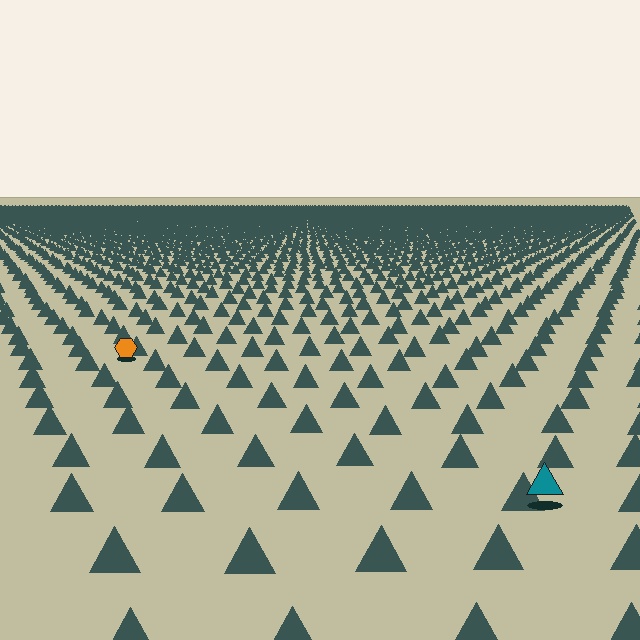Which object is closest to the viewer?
The teal triangle is closest. The texture marks near it are larger and more spread out.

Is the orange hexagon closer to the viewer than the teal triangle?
No. The teal triangle is closer — you can tell from the texture gradient: the ground texture is coarser near it.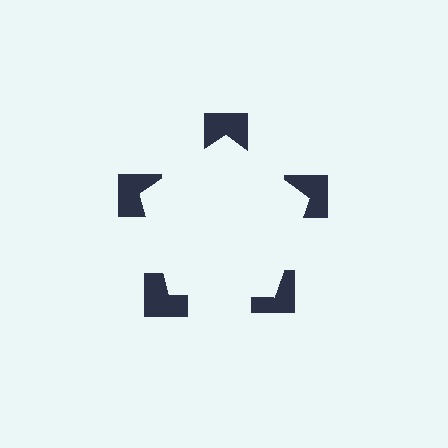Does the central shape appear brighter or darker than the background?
It typically appears slightly brighter than the background, even though no actual brightness change is drawn.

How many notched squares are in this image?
There are 5 — one at each vertex of the illusory pentagon.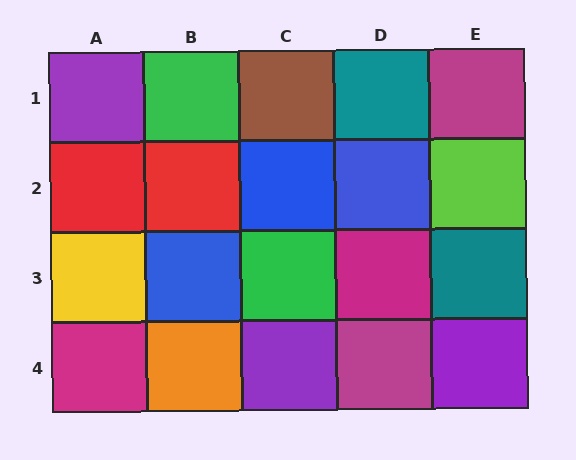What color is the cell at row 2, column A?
Red.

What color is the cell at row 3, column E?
Teal.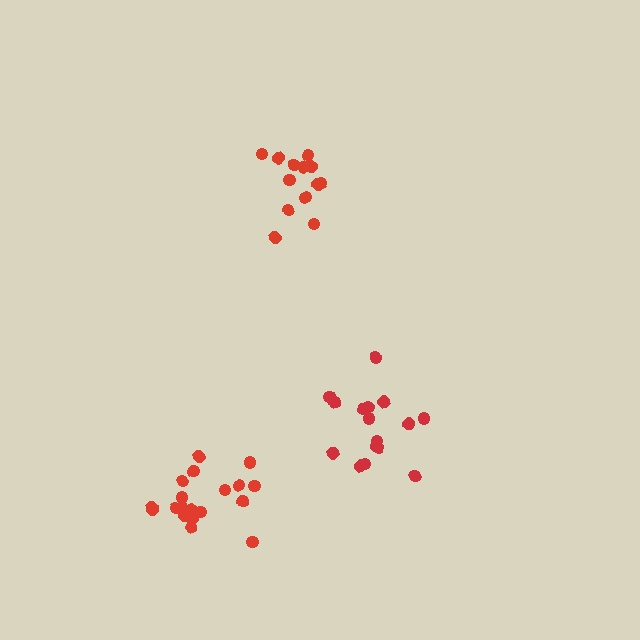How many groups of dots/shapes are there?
There are 3 groups.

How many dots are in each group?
Group 1: 13 dots, Group 2: 16 dots, Group 3: 19 dots (48 total).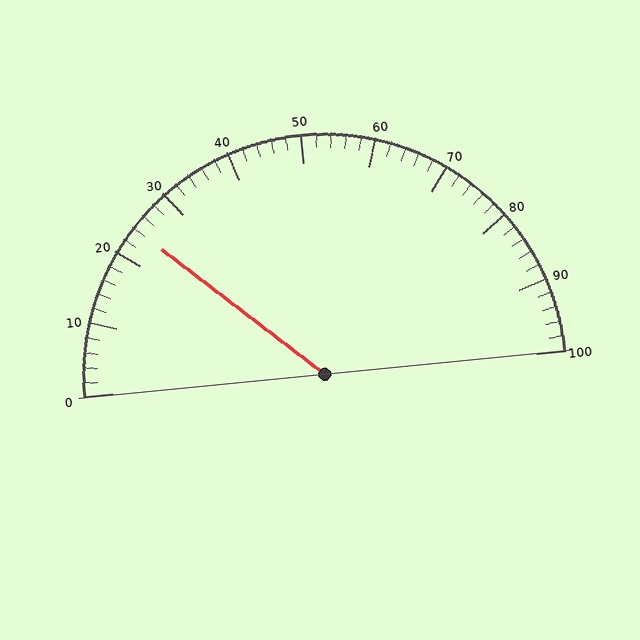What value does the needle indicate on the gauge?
The needle indicates approximately 24.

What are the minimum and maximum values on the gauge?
The gauge ranges from 0 to 100.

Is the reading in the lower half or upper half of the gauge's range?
The reading is in the lower half of the range (0 to 100).